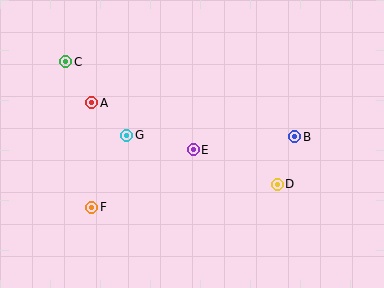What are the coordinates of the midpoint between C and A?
The midpoint between C and A is at (79, 82).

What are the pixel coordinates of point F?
Point F is at (92, 207).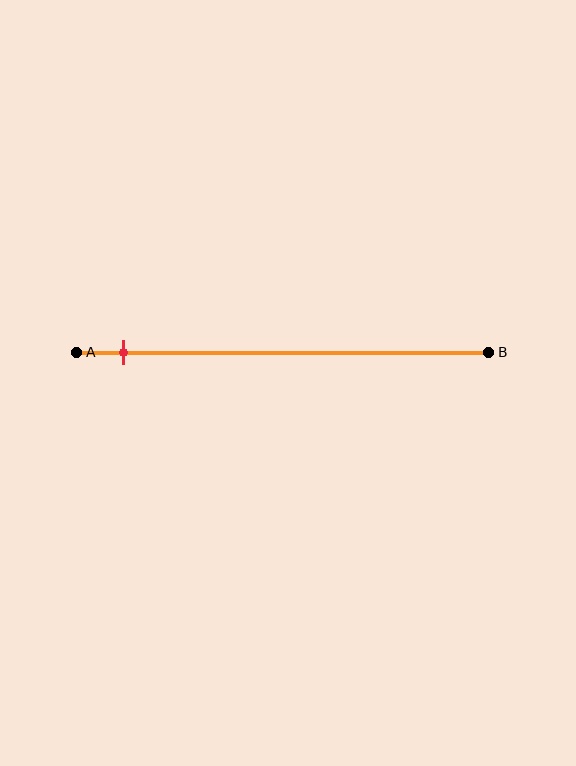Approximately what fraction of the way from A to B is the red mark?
The red mark is approximately 10% of the way from A to B.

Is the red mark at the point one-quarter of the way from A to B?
No, the mark is at about 10% from A, not at the 25% one-quarter point.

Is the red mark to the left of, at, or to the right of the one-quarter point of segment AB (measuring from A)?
The red mark is to the left of the one-quarter point of segment AB.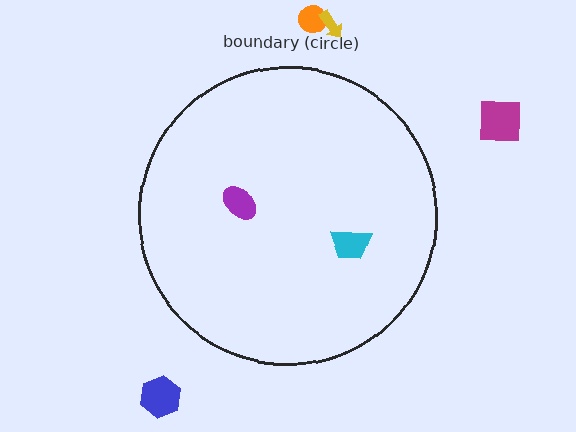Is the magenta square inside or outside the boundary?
Outside.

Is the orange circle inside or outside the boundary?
Outside.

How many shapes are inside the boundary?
2 inside, 4 outside.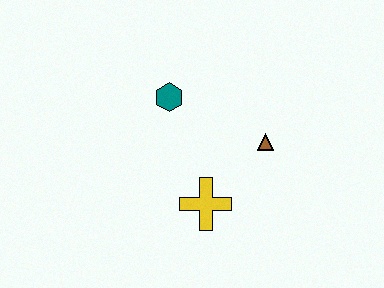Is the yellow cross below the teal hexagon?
Yes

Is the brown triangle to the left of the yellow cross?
No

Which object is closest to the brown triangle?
The yellow cross is closest to the brown triangle.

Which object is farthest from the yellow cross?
The teal hexagon is farthest from the yellow cross.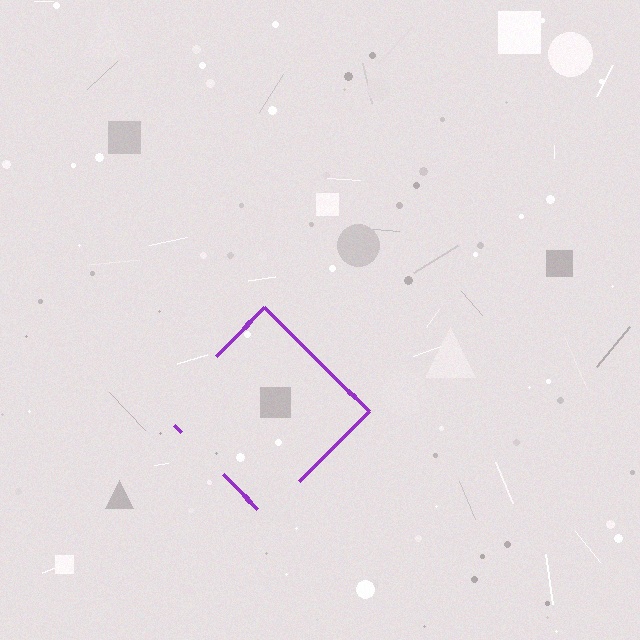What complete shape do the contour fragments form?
The contour fragments form a diamond.